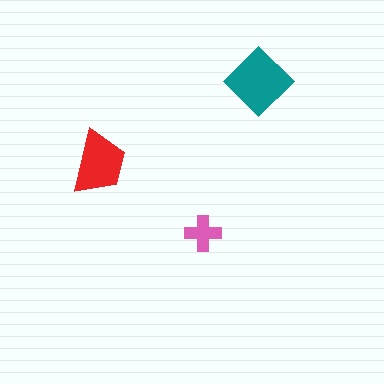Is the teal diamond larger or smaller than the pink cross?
Larger.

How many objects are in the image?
There are 3 objects in the image.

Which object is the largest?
The teal diamond.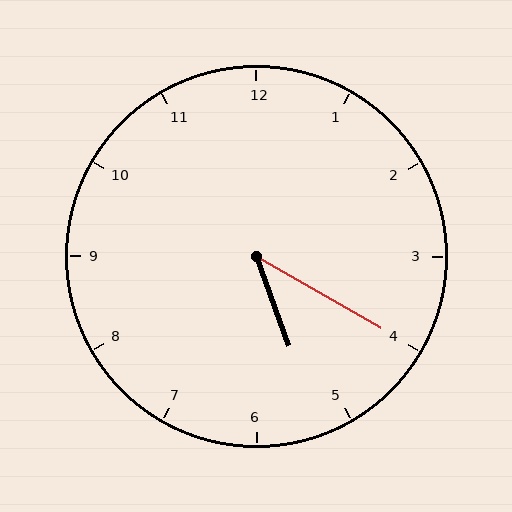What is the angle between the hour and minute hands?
Approximately 40 degrees.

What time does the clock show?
5:20.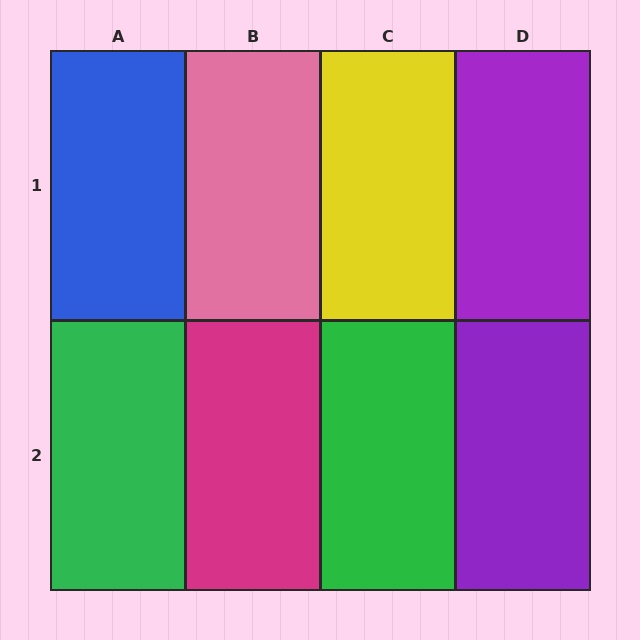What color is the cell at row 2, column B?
Magenta.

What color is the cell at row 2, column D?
Purple.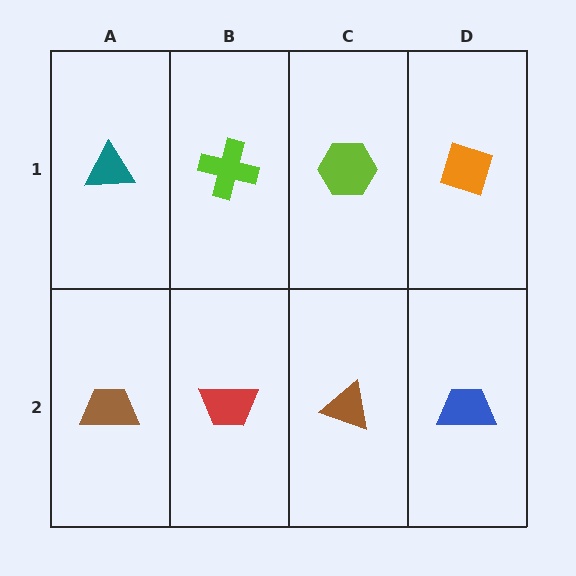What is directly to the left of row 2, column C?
A red trapezoid.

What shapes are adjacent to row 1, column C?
A brown triangle (row 2, column C), a lime cross (row 1, column B), an orange diamond (row 1, column D).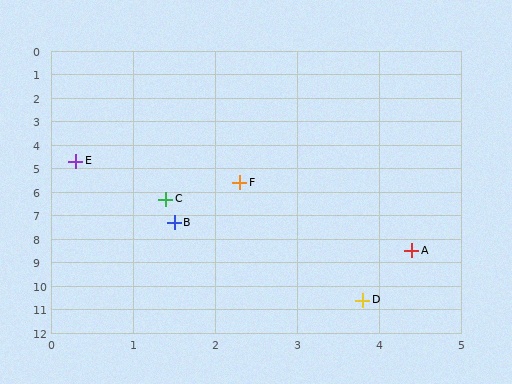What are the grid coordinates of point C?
Point C is at approximately (1.4, 6.3).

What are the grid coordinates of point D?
Point D is at approximately (3.8, 10.6).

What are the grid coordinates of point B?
Point B is at approximately (1.5, 7.3).